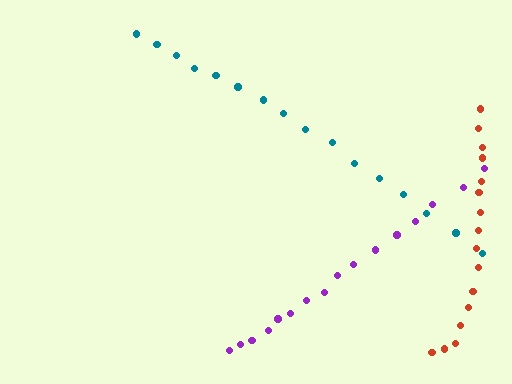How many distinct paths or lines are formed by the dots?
There are 3 distinct paths.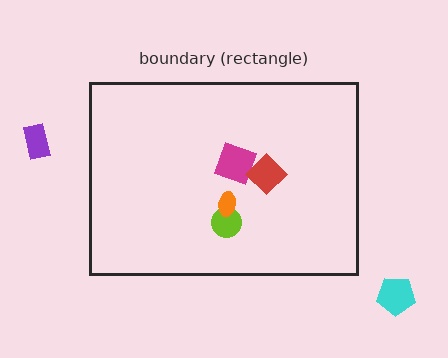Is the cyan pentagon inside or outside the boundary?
Outside.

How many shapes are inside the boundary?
4 inside, 2 outside.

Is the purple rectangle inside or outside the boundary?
Outside.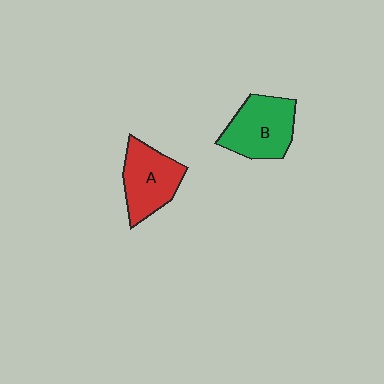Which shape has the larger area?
Shape B (green).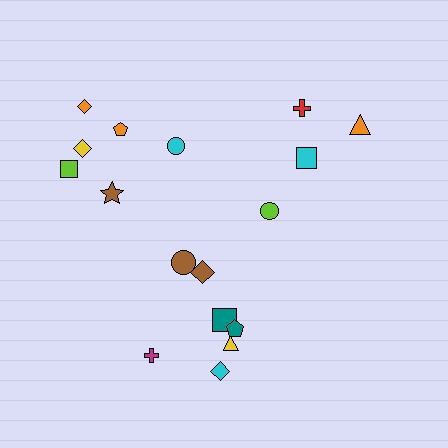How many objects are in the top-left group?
There are 6 objects.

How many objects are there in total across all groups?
There are 17 objects.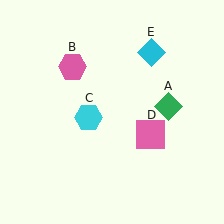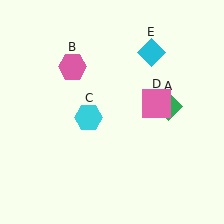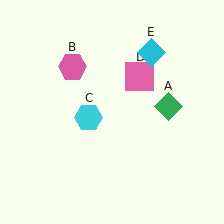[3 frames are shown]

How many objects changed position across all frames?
1 object changed position: pink square (object D).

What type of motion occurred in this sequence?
The pink square (object D) rotated counterclockwise around the center of the scene.